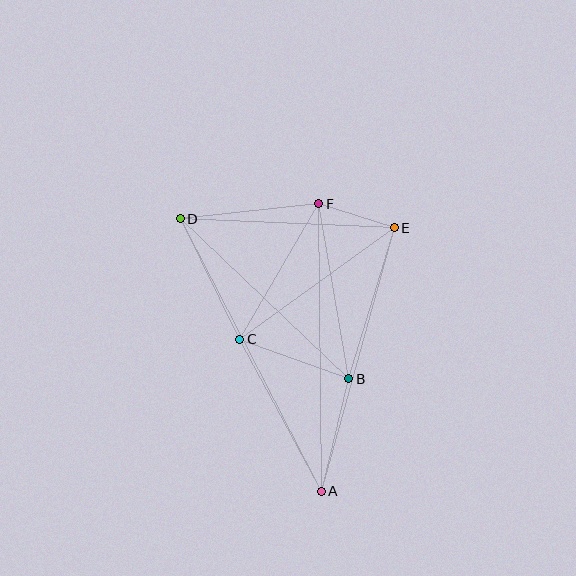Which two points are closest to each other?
Points E and F are closest to each other.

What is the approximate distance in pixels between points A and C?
The distance between A and C is approximately 173 pixels.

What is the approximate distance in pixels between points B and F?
The distance between B and F is approximately 178 pixels.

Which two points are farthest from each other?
Points A and D are farthest from each other.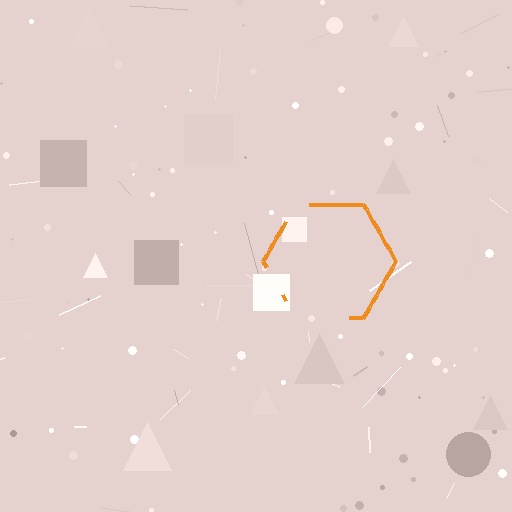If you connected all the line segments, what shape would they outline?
They would outline a hexagon.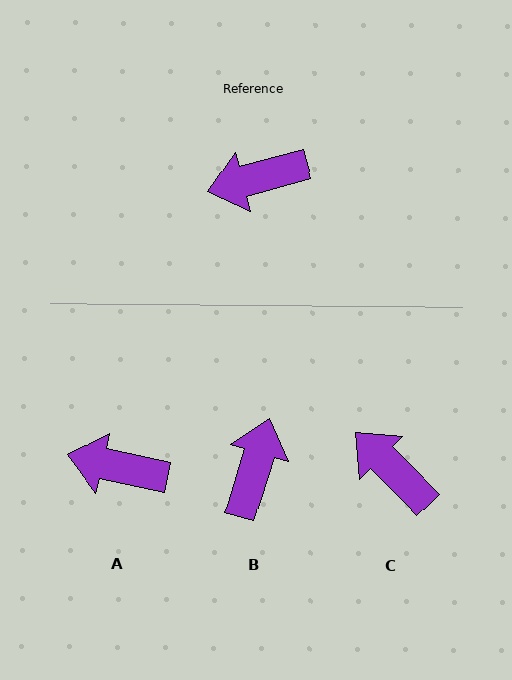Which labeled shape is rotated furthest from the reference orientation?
B, about 122 degrees away.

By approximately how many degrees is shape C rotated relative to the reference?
Approximately 60 degrees clockwise.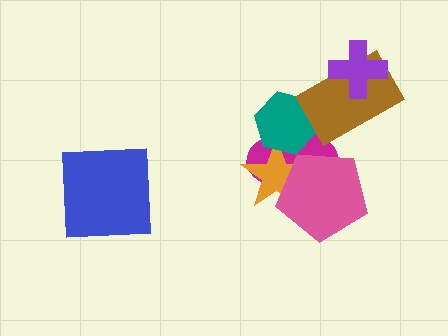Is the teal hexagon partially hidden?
Yes, it is partially covered by another shape.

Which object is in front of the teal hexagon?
The brown rectangle is in front of the teal hexagon.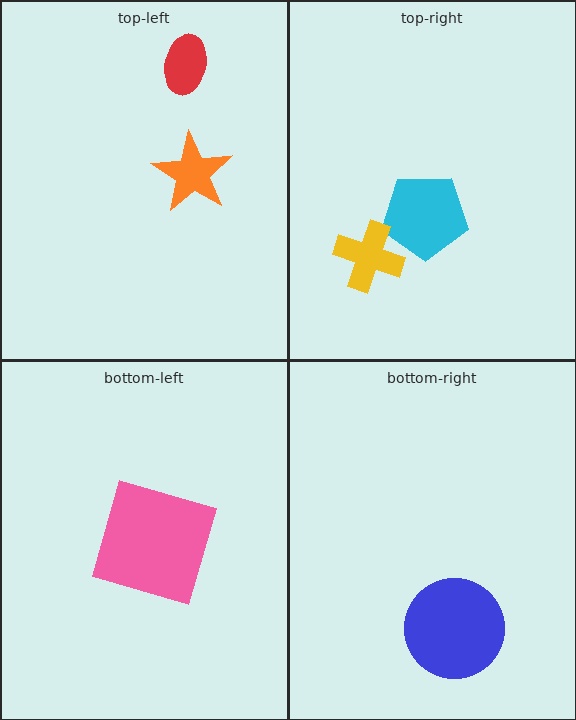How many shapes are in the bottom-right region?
1.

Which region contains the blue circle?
The bottom-right region.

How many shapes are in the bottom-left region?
1.